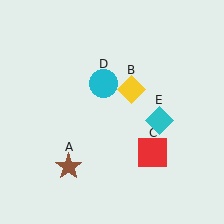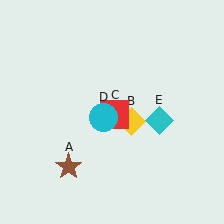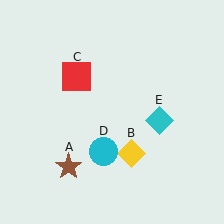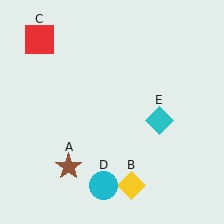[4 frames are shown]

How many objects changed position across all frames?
3 objects changed position: yellow diamond (object B), red square (object C), cyan circle (object D).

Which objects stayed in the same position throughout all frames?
Brown star (object A) and cyan diamond (object E) remained stationary.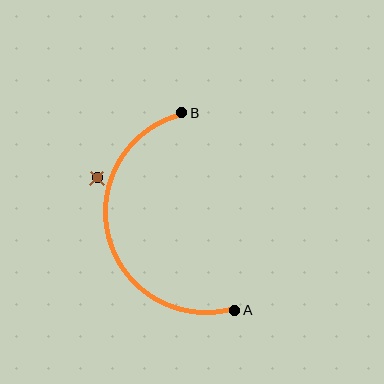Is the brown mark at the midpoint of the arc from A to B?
No — the brown mark does not lie on the arc at all. It sits slightly outside the curve.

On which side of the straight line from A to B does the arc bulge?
The arc bulges to the left of the straight line connecting A and B.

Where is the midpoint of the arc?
The arc midpoint is the point on the curve farthest from the straight line joining A and B. It sits to the left of that line.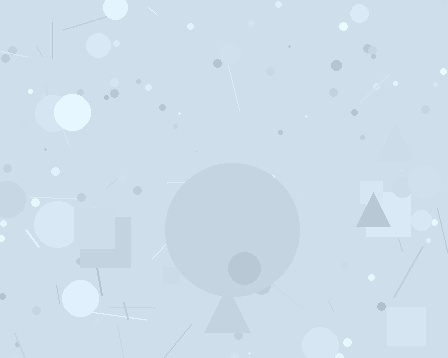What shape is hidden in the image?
A circle is hidden in the image.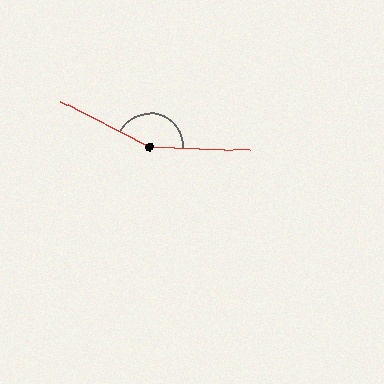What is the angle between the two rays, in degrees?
Approximately 154 degrees.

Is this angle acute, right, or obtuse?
It is obtuse.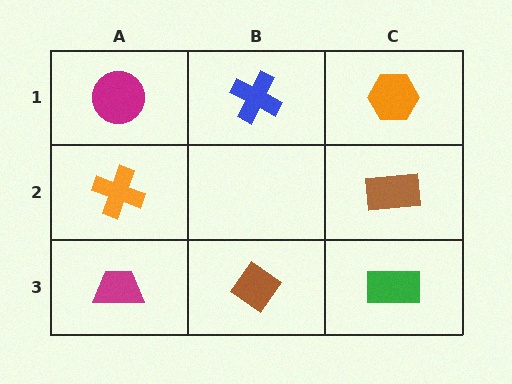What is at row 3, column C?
A green rectangle.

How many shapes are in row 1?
3 shapes.